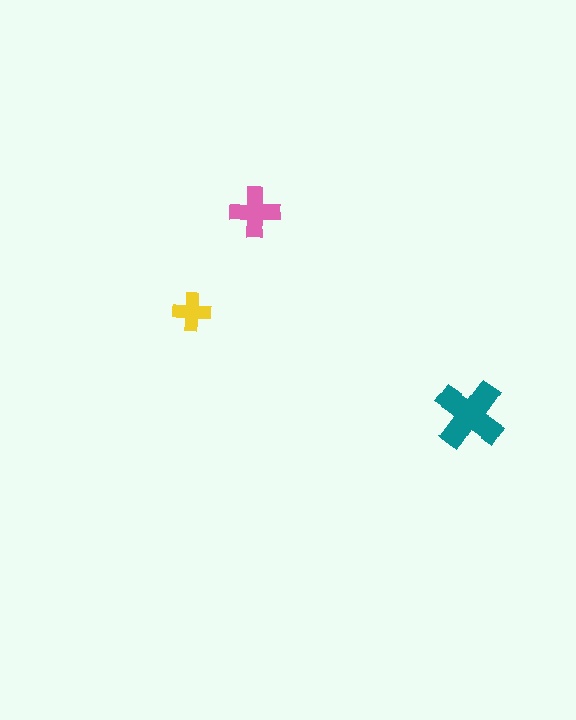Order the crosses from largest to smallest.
the teal one, the pink one, the yellow one.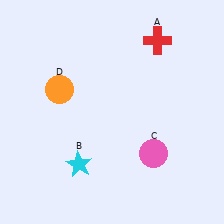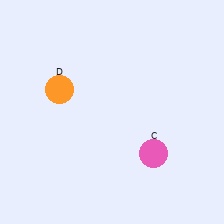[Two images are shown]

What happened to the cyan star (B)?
The cyan star (B) was removed in Image 2. It was in the bottom-left area of Image 1.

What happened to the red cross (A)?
The red cross (A) was removed in Image 2. It was in the top-right area of Image 1.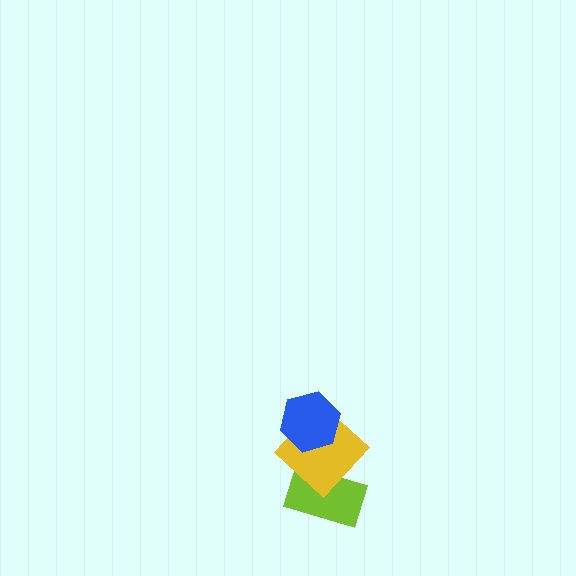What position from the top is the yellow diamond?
The yellow diamond is 2nd from the top.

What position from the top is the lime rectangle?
The lime rectangle is 3rd from the top.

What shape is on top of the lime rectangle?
The yellow diamond is on top of the lime rectangle.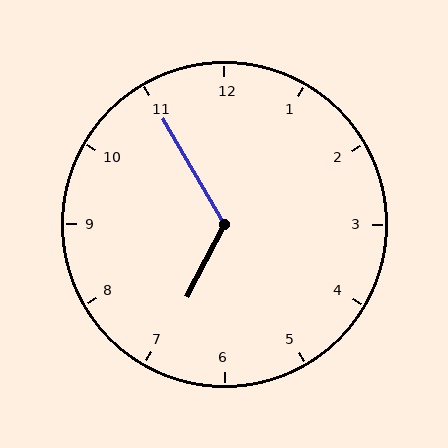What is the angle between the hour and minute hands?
Approximately 122 degrees.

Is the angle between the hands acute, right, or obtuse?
It is obtuse.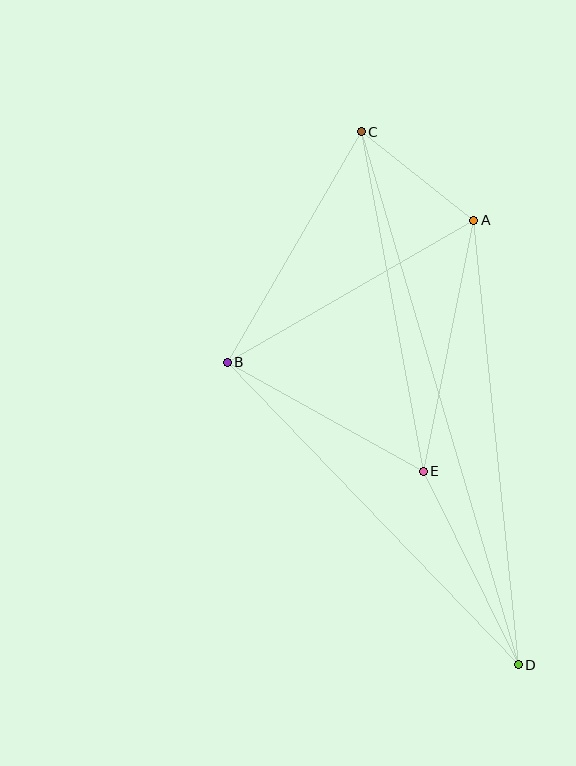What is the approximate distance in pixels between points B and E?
The distance between B and E is approximately 224 pixels.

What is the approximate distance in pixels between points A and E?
The distance between A and E is approximately 256 pixels.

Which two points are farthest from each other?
Points C and D are farthest from each other.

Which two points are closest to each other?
Points A and C are closest to each other.